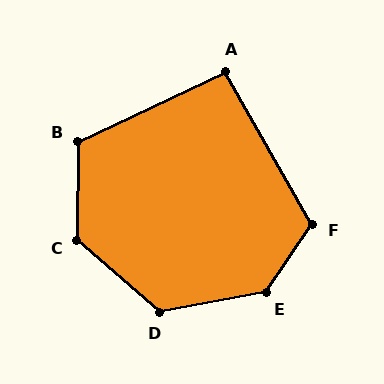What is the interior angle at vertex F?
Approximately 116 degrees (obtuse).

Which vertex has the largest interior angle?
E, at approximately 135 degrees.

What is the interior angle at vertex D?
Approximately 128 degrees (obtuse).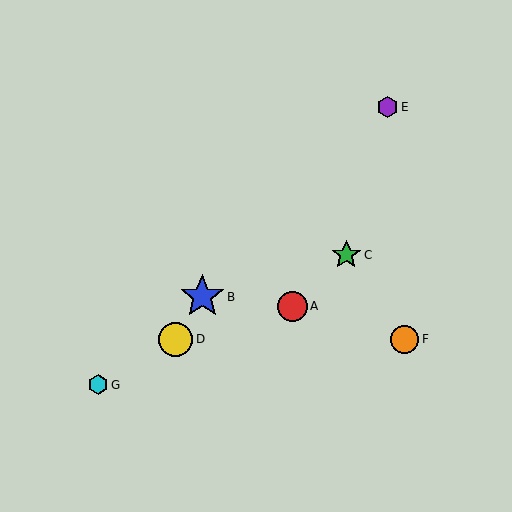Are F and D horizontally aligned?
Yes, both are at y≈339.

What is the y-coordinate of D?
Object D is at y≈339.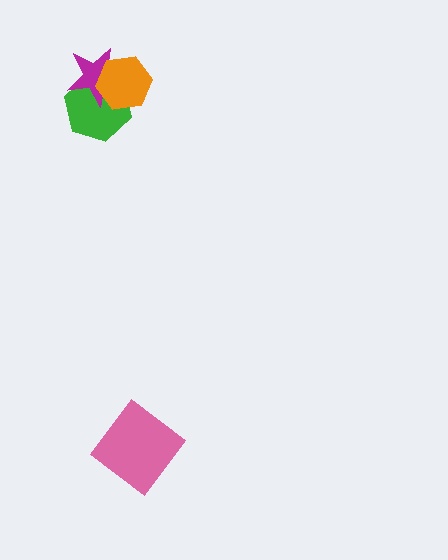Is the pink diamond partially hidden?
No, no other shape covers it.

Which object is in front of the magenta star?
The orange hexagon is in front of the magenta star.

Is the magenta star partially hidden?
Yes, it is partially covered by another shape.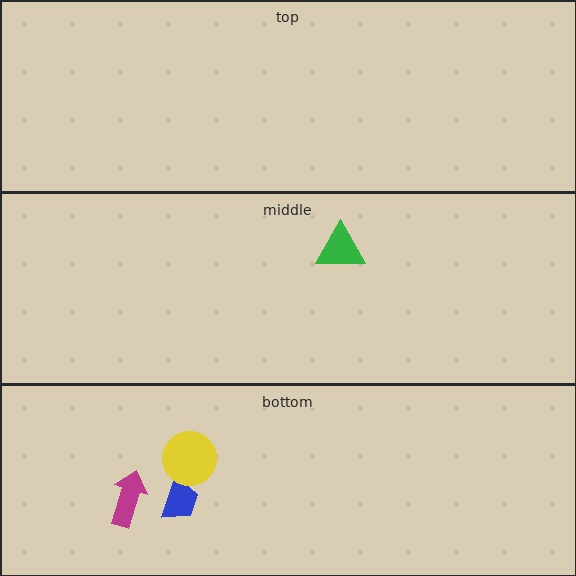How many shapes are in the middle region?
1.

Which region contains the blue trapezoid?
The bottom region.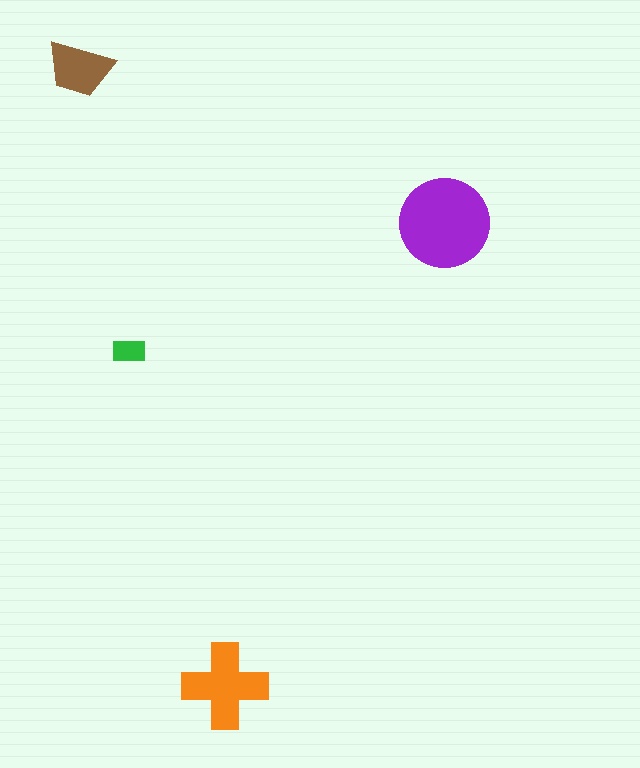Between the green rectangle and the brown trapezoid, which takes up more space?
The brown trapezoid.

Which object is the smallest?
The green rectangle.